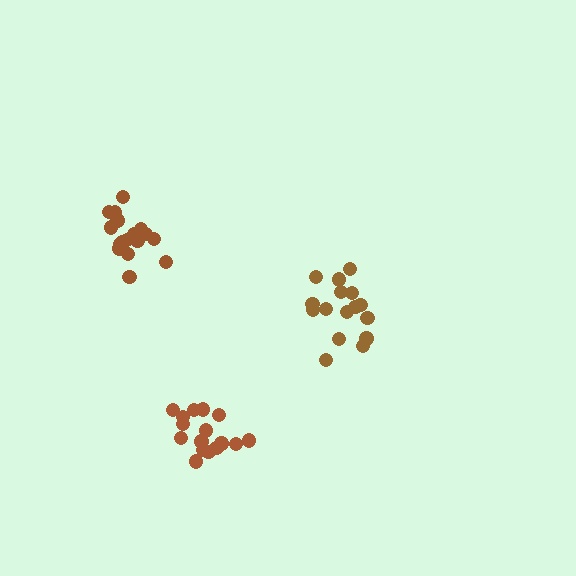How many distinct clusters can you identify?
There are 3 distinct clusters.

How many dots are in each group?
Group 1: 17 dots, Group 2: 17 dots, Group 3: 16 dots (50 total).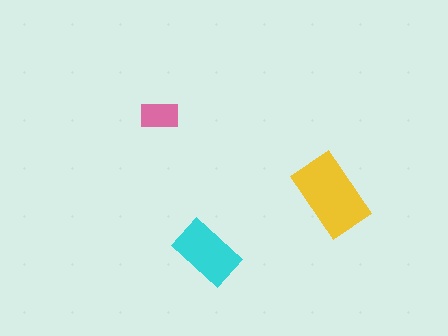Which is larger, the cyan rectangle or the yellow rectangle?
The yellow one.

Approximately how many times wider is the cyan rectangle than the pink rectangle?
About 1.5 times wider.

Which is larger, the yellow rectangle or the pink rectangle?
The yellow one.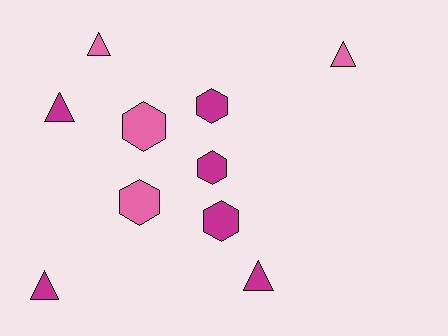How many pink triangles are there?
There are 2 pink triangles.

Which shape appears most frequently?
Triangle, with 5 objects.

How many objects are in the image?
There are 10 objects.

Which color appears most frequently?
Magenta, with 6 objects.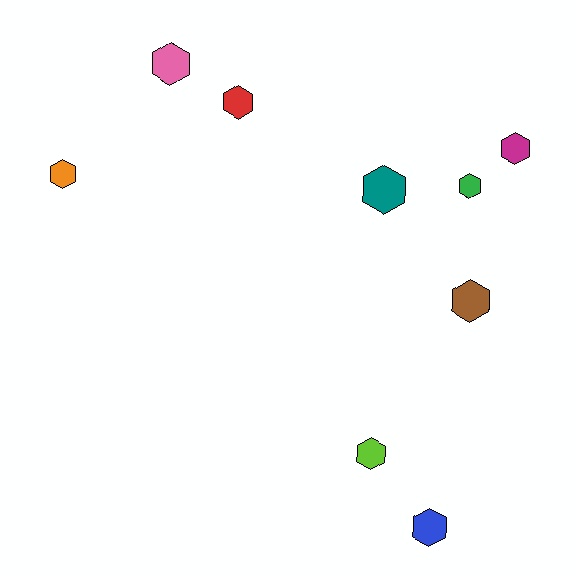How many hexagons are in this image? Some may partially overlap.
There are 9 hexagons.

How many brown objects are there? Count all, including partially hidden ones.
There is 1 brown object.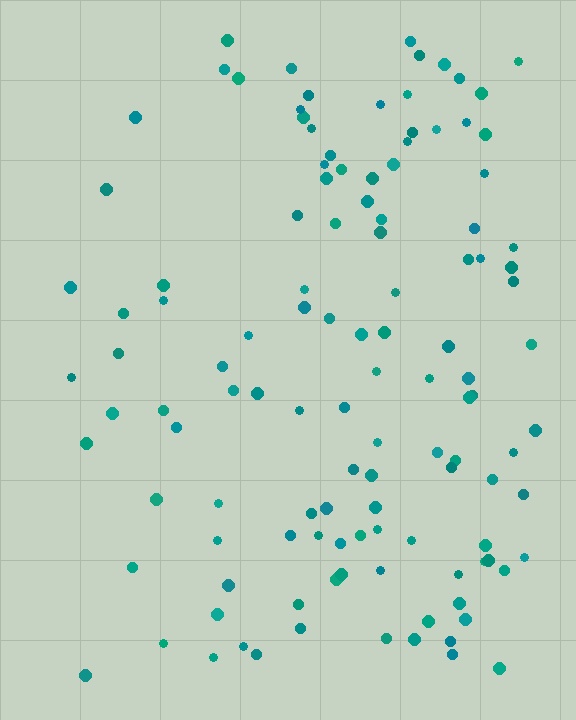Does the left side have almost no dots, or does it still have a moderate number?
Still a moderate number, just noticeably fewer than the right.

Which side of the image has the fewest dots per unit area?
The left.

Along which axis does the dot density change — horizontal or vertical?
Horizontal.